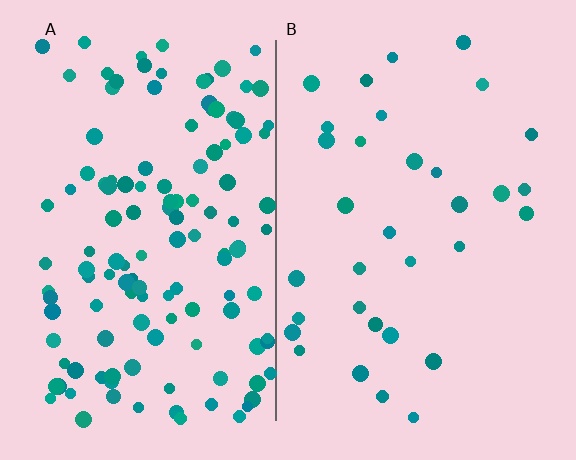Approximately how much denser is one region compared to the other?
Approximately 3.9× — region A over region B.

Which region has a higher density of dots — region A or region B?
A (the left).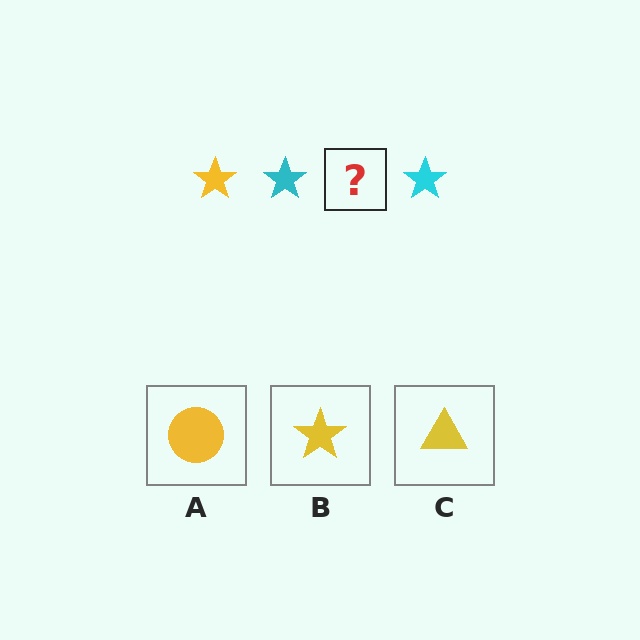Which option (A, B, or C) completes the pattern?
B.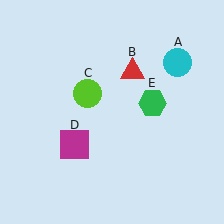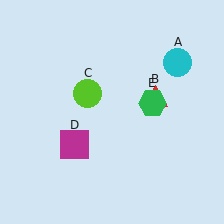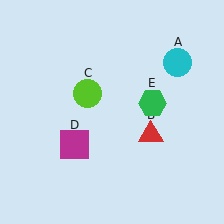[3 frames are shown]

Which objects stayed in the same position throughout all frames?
Cyan circle (object A) and lime circle (object C) and magenta square (object D) and green hexagon (object E) remained stationary.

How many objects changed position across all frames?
1 object changed position: red triangle (object B).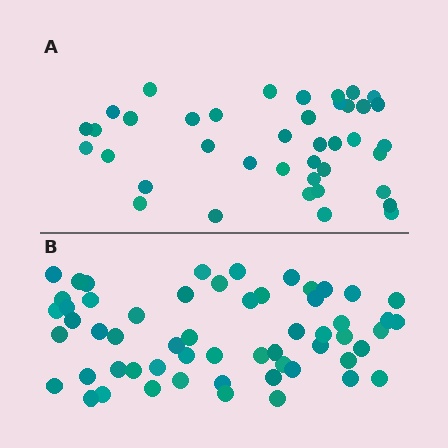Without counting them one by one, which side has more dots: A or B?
Region B (the bottom region) has more dots.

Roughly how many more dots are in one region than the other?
Region B has approximately 15 more dots than region A.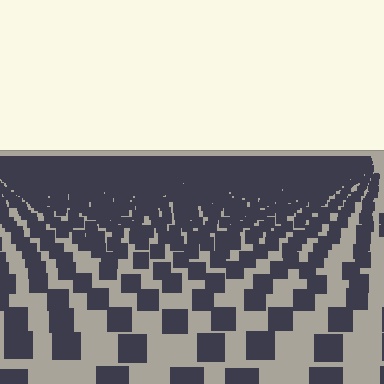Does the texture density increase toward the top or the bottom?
Density increases toward the top.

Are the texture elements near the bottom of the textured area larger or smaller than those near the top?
Larger. Near the bottom, elements are closer to the viewer and appear at a bigger on-screen size.